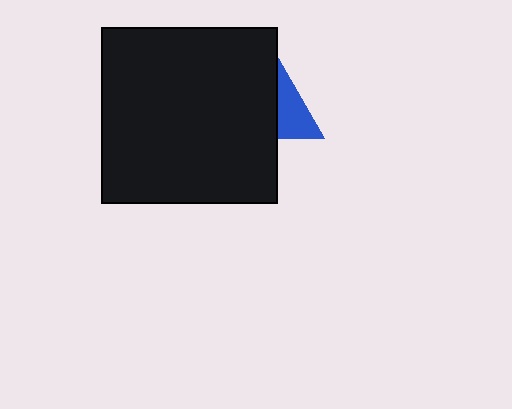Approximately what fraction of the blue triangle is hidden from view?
Roughly 48% of the blue triangle is hidden behind the black square.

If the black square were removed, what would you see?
You would see the complete blue triangle.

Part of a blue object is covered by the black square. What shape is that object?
It is a triangle.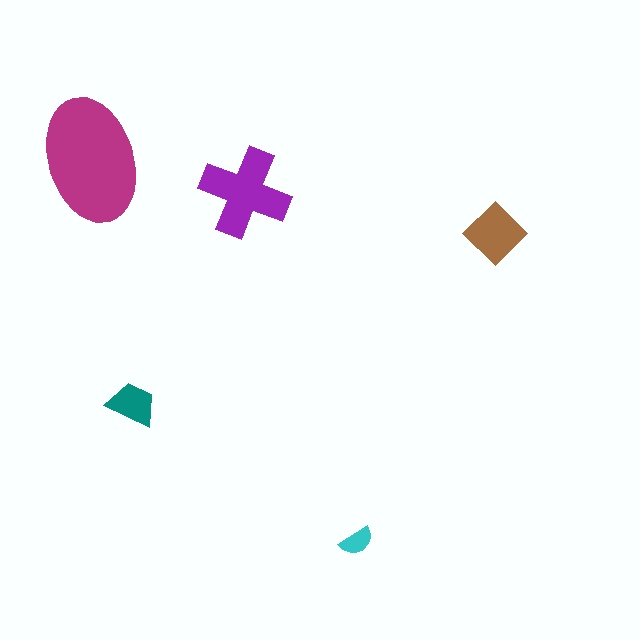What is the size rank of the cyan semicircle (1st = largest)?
5th.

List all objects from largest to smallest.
The magenta ellipse, the purple cross, the brown diamond, the teal trapezoid, the cyan semicircle.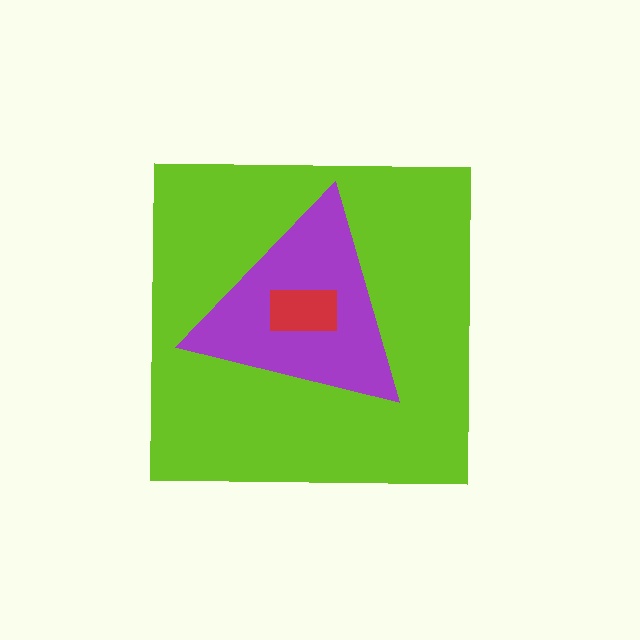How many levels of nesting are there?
3.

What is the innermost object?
The red rectangle.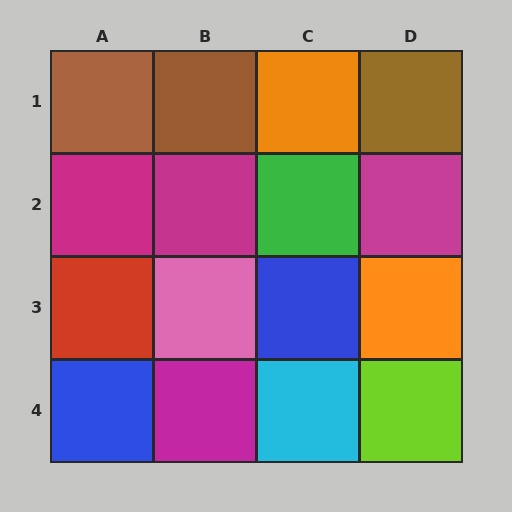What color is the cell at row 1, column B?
Brown.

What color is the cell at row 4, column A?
Blue.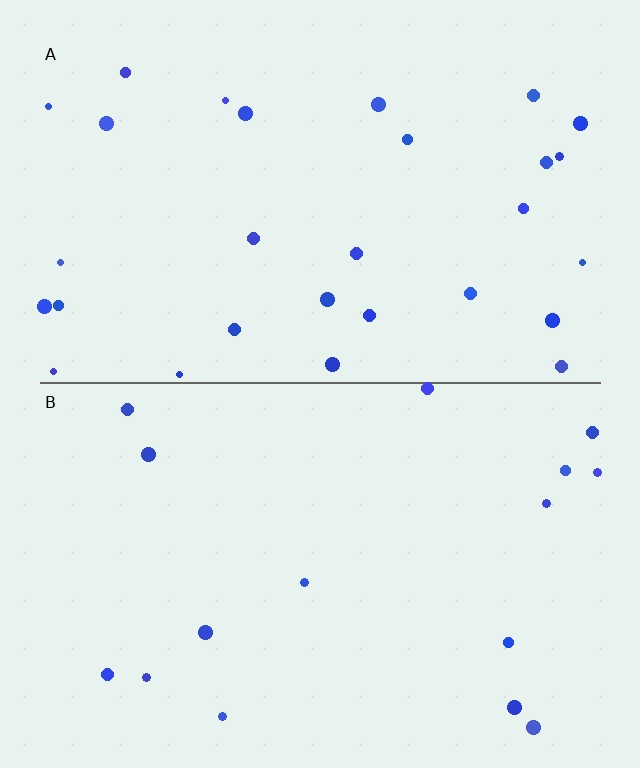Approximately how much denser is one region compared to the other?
Approximately 1.8× — region A over region B.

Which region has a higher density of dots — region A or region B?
A (the top).